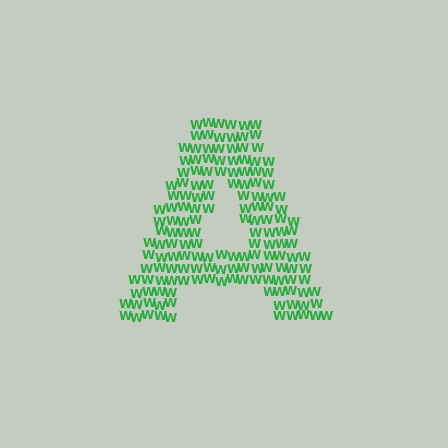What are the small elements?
The small elements are letter W's.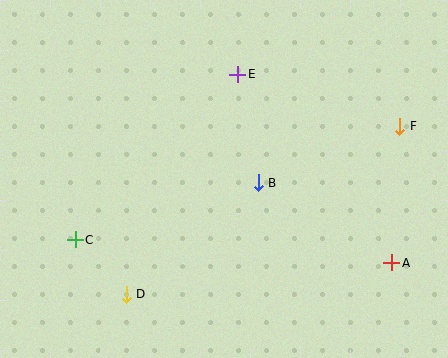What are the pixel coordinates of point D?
Point D is at (126, 294).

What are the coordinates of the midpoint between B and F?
The midpoint between B and F is at (329, 154).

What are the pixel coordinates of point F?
Point F is at (400, 126).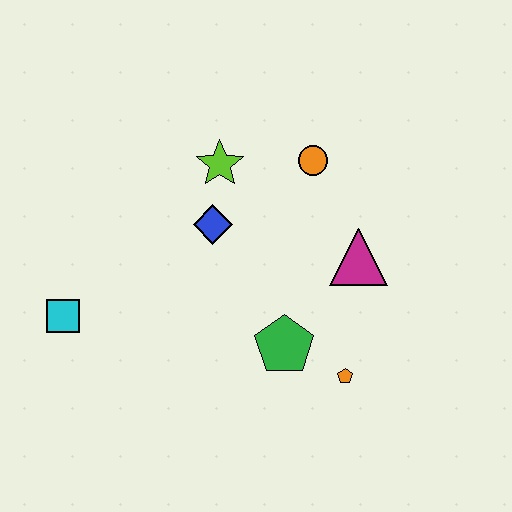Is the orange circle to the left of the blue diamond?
No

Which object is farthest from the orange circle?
The cyan square is farthest from the orange circle.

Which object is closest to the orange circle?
The lime star is closest to the orange circle.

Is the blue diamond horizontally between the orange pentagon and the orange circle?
No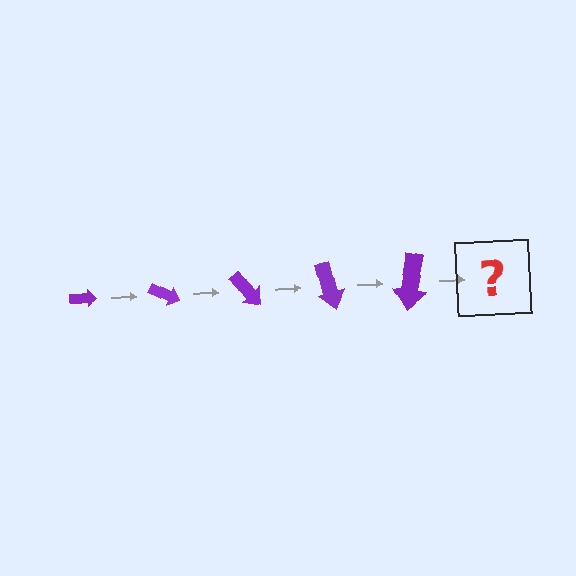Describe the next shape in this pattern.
It should be an arrow, larger than the previous one and rotated 125 degrees from the start.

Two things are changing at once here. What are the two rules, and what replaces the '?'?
The two rules are that the arrow grows larger each step and it rotates 25 degrees each step. The '?' should be an arrow, larger than the previous one and rotated 125 degrees from the start.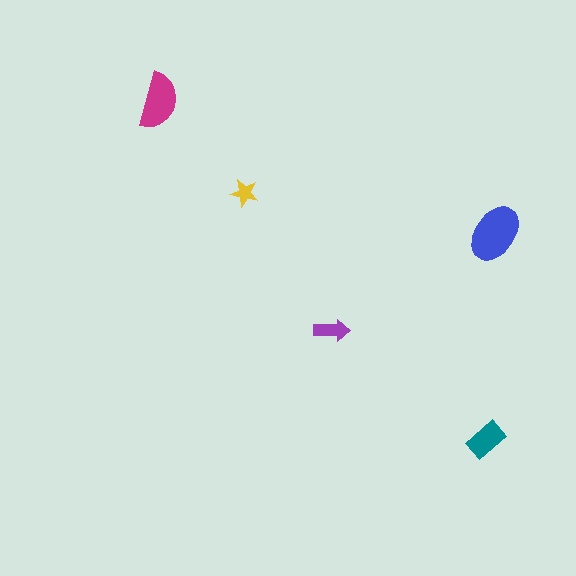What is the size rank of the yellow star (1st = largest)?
5th.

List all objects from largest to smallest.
The blue ellipse, the magenta semicircle, the teal rectangle, the purple arrow, the yellow star.